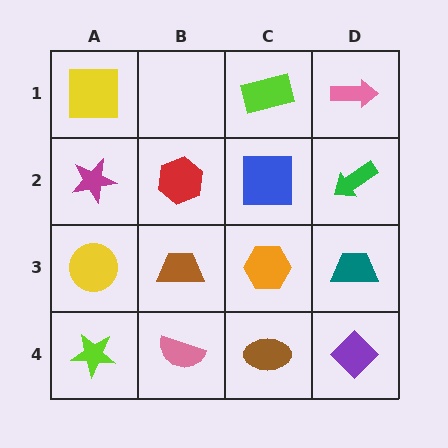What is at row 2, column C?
A blue square.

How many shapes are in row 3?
4 shapes.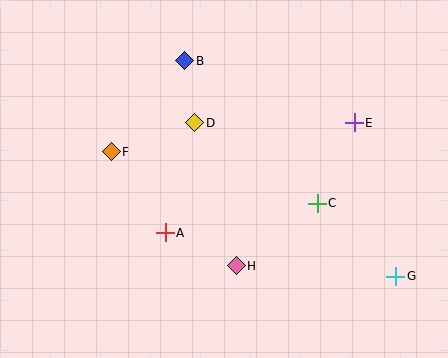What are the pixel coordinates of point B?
Point B is at (185, 61).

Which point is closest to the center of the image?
Point D at (195, 123) is closest to the center.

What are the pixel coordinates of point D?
Point D is at (195, 123).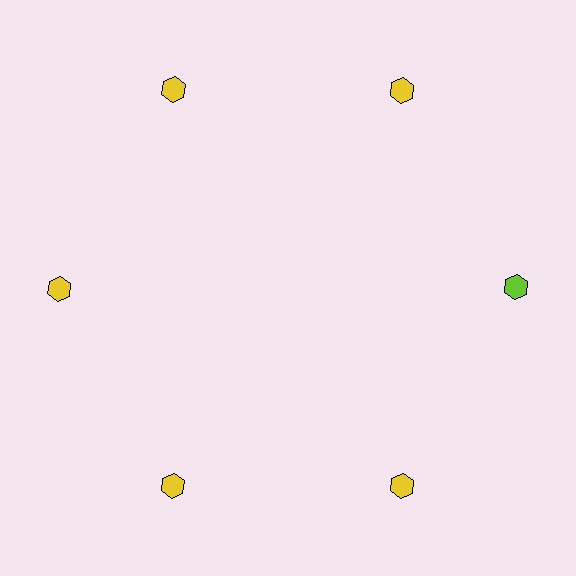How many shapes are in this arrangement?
There are 6 shapes arranged in a ring pattern.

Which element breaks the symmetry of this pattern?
The lime hexagon at roughly the 3 o'clock position breaks the symmetry. All other shapes are yellow hexagons.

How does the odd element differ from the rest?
It has a different color: lime instead of yellow.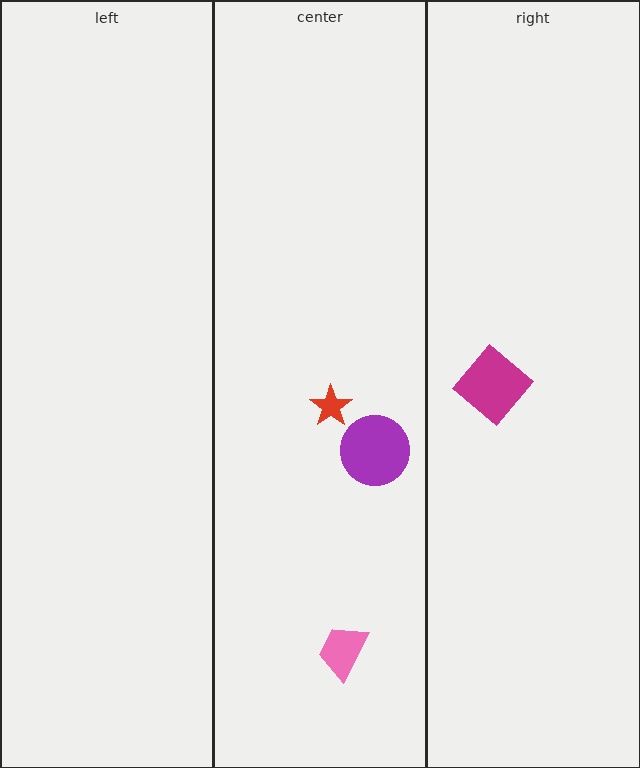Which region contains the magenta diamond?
The right region.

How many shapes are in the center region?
3.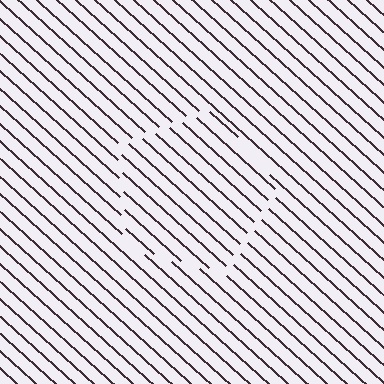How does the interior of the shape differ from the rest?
The interior of the shape contains the same grating, shifted by half a period — the contour is defined by the phase discontinuity where line-ends from the inner and outer gratings abut.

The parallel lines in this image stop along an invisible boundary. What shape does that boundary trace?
An illusory pentagon. The interior of the shape contains the same grating, shifted by half a period — the contour is defined by the phase discontinuity where line-ends from the inner and outer gratings abut.